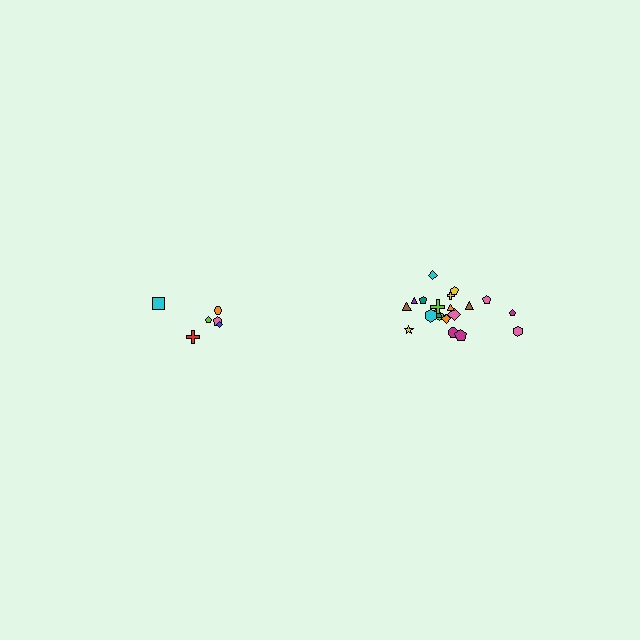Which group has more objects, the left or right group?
The right group.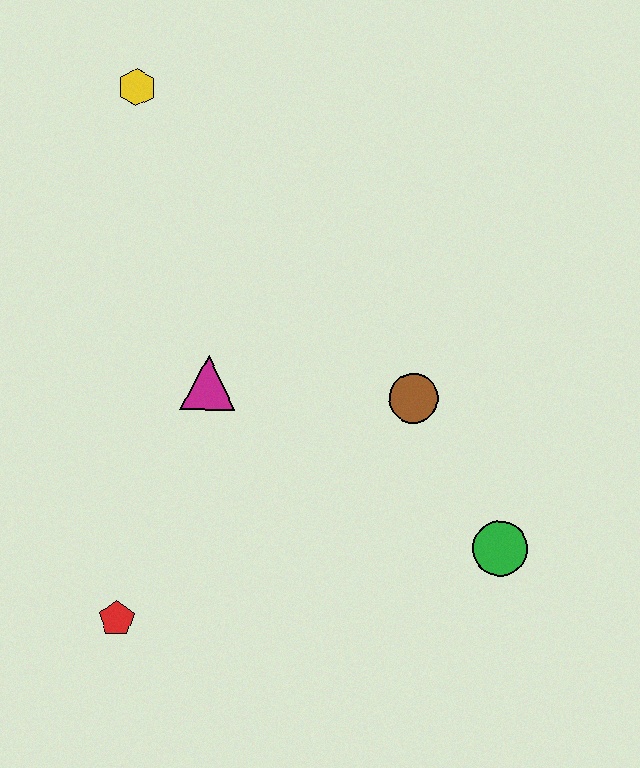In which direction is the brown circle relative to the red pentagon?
The brown circle is to the right of the red pentagon.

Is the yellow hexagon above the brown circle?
Yes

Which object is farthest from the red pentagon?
The yellow hexagon is farthest from the red pentagon.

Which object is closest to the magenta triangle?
The brown circle is closest to the magenta triangle.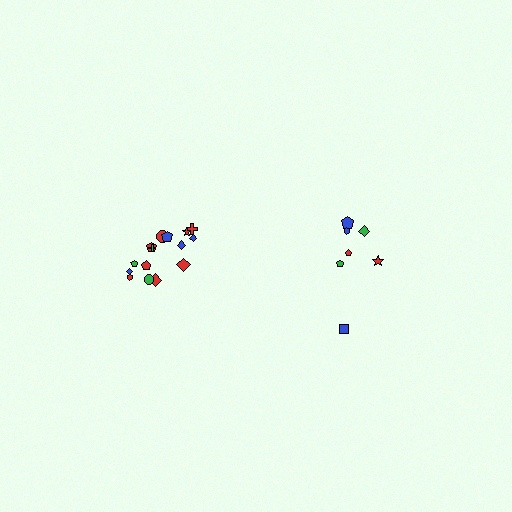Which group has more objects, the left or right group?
The left group.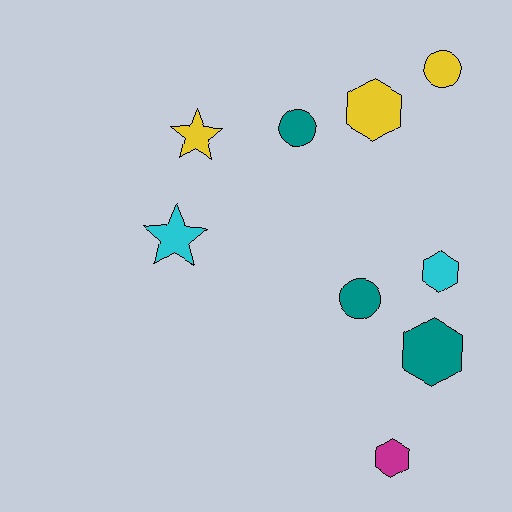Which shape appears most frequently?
Hexagon, with 4 objects.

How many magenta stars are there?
There are no magenta stars.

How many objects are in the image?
There are 9 objects.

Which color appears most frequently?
Teal, with 3 objects.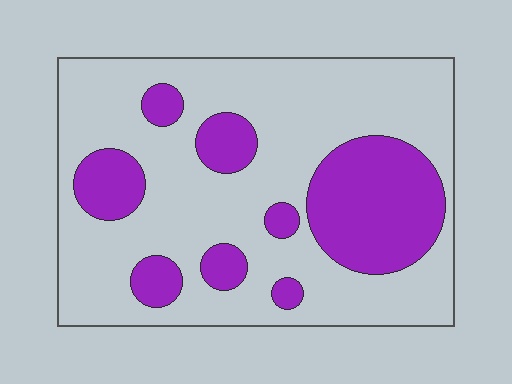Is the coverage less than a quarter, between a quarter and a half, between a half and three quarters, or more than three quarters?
Between a quarter and a half.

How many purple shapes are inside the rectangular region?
8.